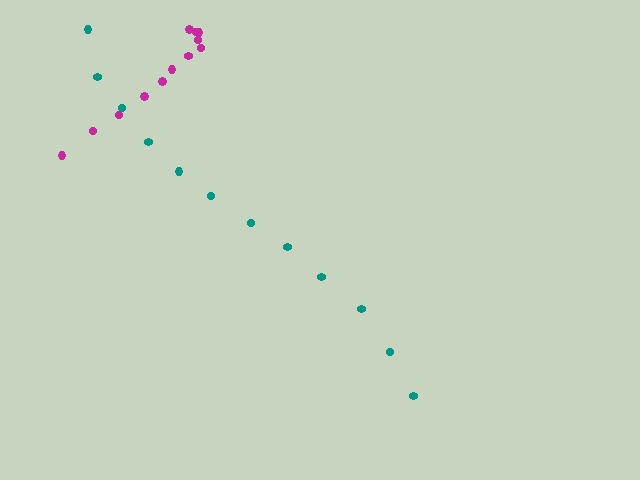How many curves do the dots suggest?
There are 2 distinct paths.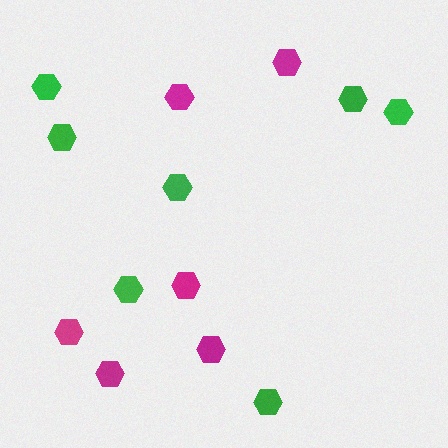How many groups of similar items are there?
There are 2 groups: one group of magenta hexagons (6) and one group of green hexagons (7).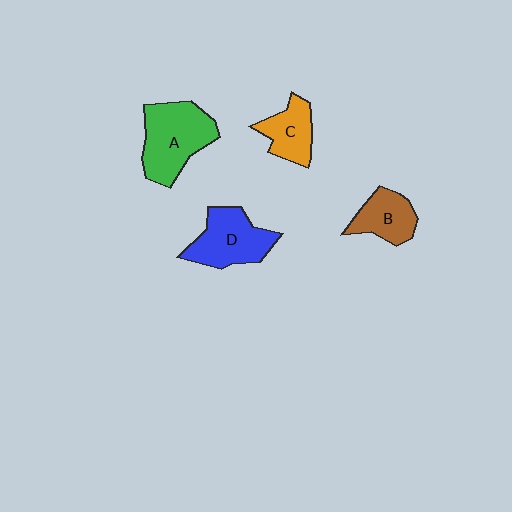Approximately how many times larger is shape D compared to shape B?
Approximately 1.4 times.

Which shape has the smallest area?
Shape C (orange).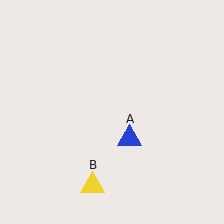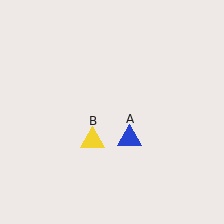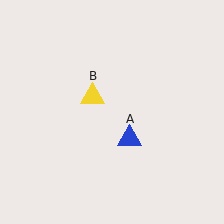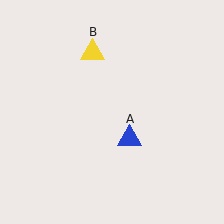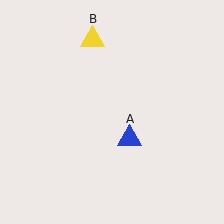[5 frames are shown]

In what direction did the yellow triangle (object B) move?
The yellow triangle (object B) moved up.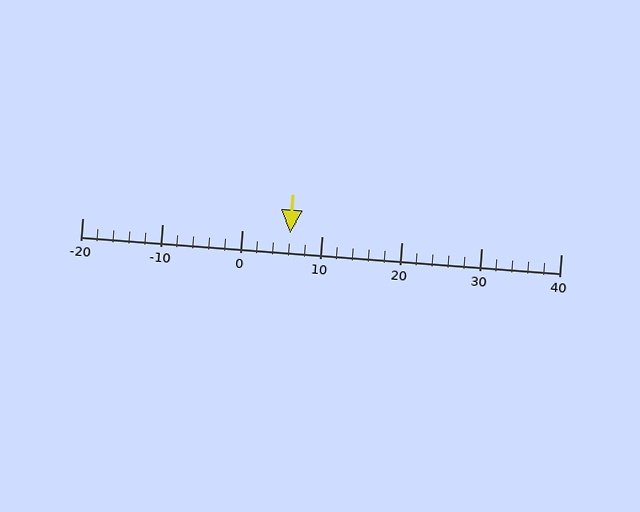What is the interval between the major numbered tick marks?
The major tick marks are spaced 10 units apart.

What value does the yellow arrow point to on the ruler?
The yellow arrow points to approximately 6.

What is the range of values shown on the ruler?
The ruler shows values from -20 to 40.